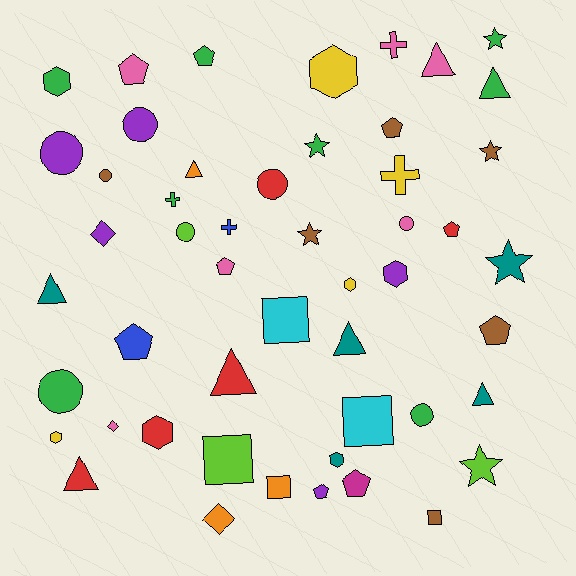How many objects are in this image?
There are 50 objects.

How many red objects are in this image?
There are 5 red objects.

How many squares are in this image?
There are 5 squares.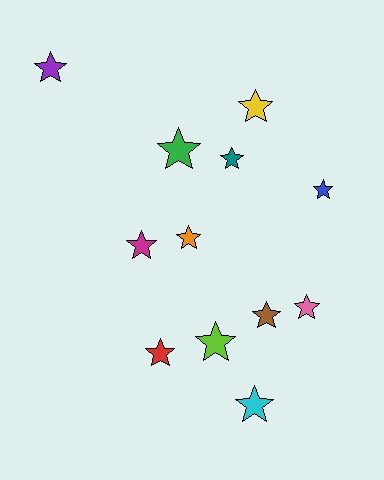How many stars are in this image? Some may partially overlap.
There are 12 stars.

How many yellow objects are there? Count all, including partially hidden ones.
There is 1 yellow object.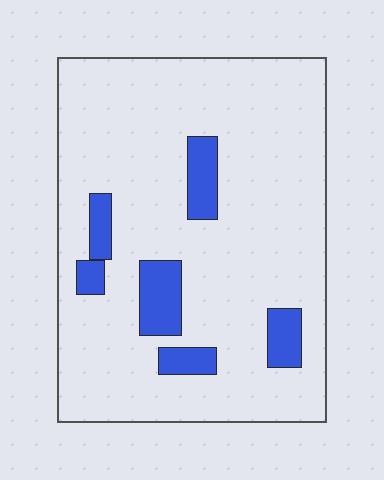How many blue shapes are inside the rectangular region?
6.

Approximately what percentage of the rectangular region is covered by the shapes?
Approximately 10%.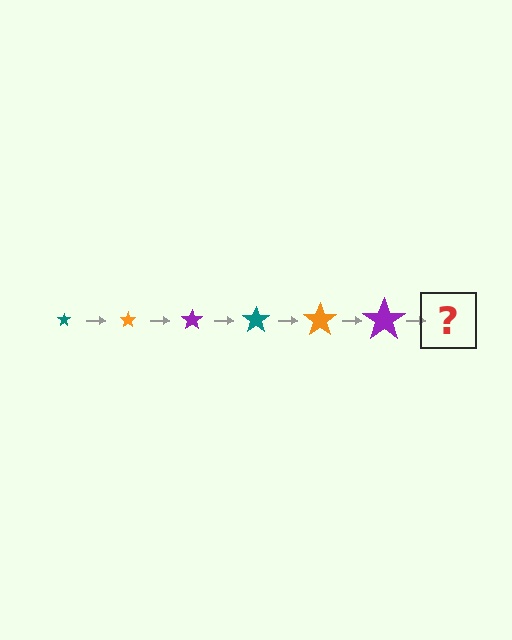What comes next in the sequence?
The next element should be a teal star, larger than the previous one.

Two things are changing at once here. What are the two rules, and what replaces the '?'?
The two rules are that the star grows larger each step and the color cycles through teal, orange, and purple. The '?' should be a teal star, larger than the previous one.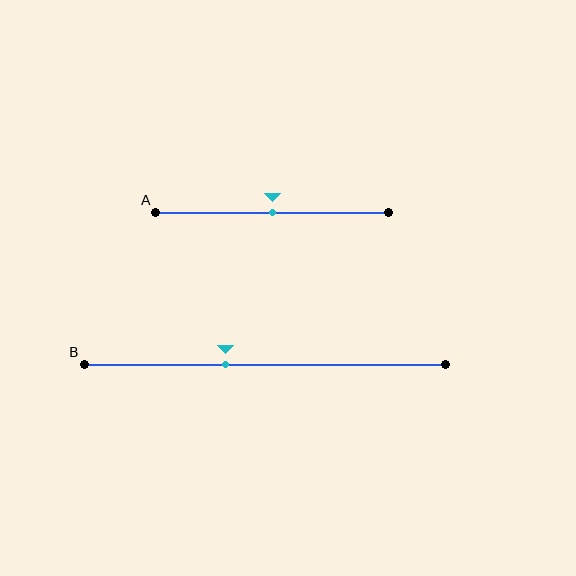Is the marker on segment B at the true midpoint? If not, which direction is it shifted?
No, the marker on segment B is shifted to the left by about 11% of the segment length.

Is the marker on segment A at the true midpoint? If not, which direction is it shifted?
Yes, the marker on segment A is at the true midpoint.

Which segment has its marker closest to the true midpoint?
Segment A has its marker closest to the true midpoint.